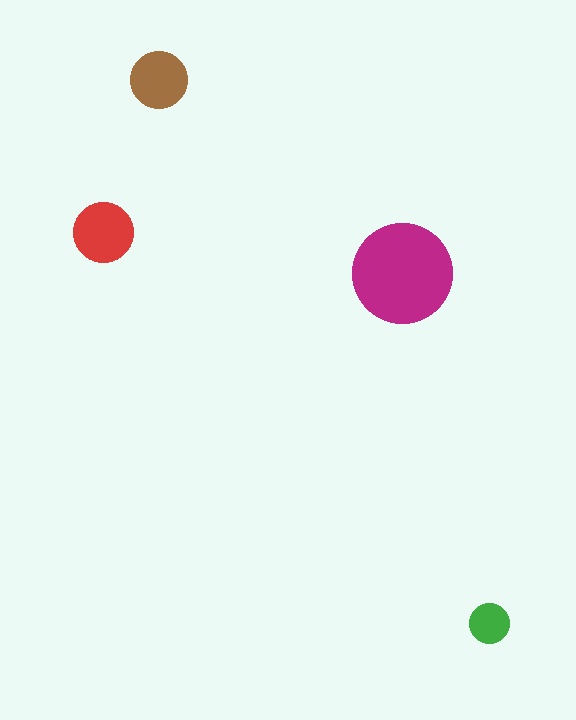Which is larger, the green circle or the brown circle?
The brown one.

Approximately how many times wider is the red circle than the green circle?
About 1.5 times wider.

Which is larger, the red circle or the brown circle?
The red one.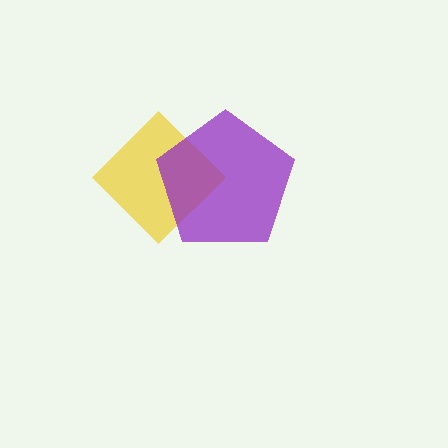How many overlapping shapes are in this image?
There are 2 overlapping shapes in the image.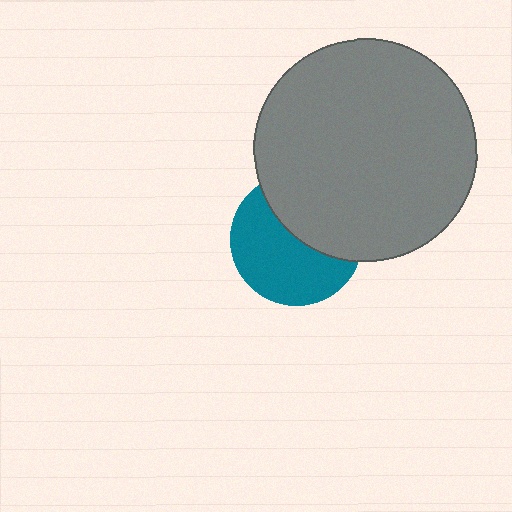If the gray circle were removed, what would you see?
You would see the complete teal circle.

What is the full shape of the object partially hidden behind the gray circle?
The partially hidden object is a teal circle.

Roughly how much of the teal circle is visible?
About half of it is visible (roughly 57%).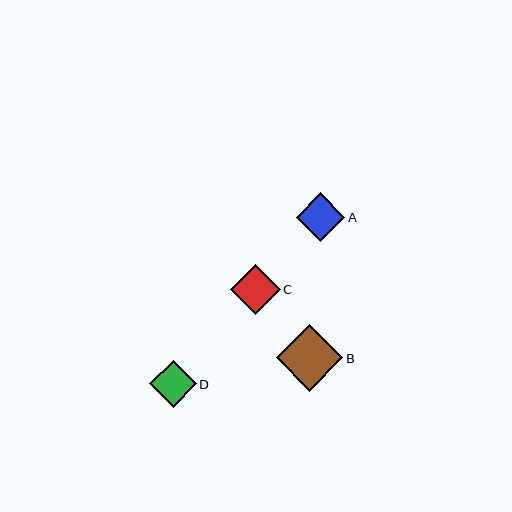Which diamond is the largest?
Diamond B is the largest with a size of approximately 67 pixels.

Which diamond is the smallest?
Diamond D is the smallest with a size of approximately 47 pixels.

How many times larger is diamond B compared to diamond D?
Diamond B is approximately 1.4 times the size of diamond D.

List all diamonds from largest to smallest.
From largest to smallest: B, C, A, D.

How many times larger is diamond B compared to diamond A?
Diamond B is approximately 1.4 times the size of diamond A.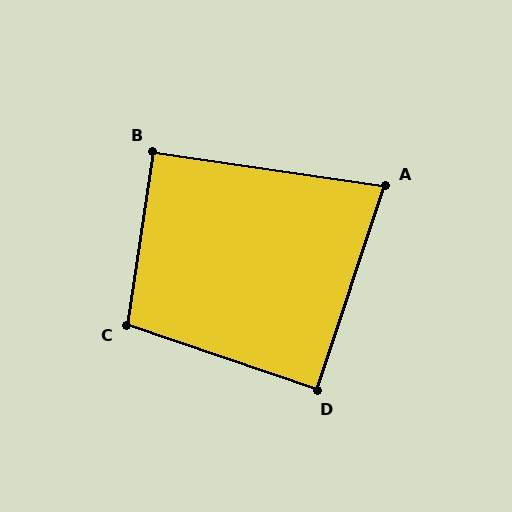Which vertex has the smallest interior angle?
A, at approximately 80 degrees.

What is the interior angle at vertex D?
Approximately 90 degrees (approximately right).